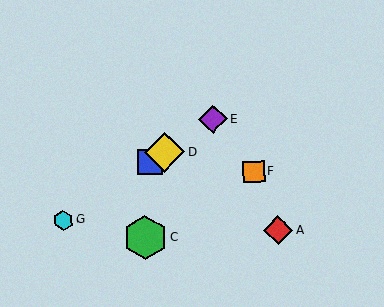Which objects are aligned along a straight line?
Objects B, D, E, G are aligned along a straight line.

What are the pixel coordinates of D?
Object D is at (164, 152).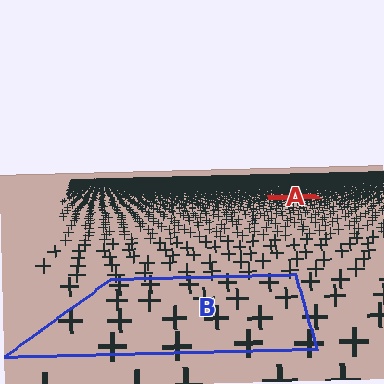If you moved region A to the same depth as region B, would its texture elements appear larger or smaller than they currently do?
They would appear larger. At a closer depth, the same texture elements are projected at a bigger on-screen size.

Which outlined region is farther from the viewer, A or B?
Region A is farther from the viewer — the texture elements inside it appear smaller and more densely packed.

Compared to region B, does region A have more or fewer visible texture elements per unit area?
Region A has more texture elements per unit area — they are packed more densely because it is farther away.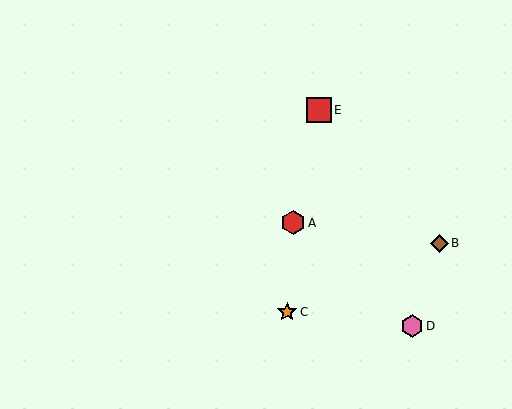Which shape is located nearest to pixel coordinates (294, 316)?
The orange star (labeled C) at (287, 312) is nearest to that location.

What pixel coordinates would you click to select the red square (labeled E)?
Click at (319, 110) to select the red square E.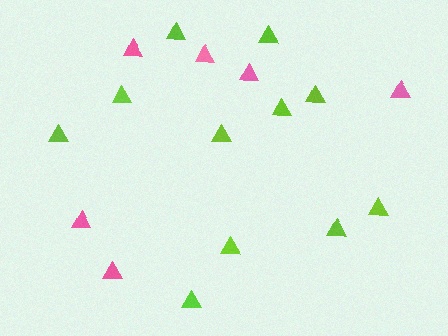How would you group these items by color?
There are 2 groups: one group of pink triangles (6) and one group of lime triangles (11).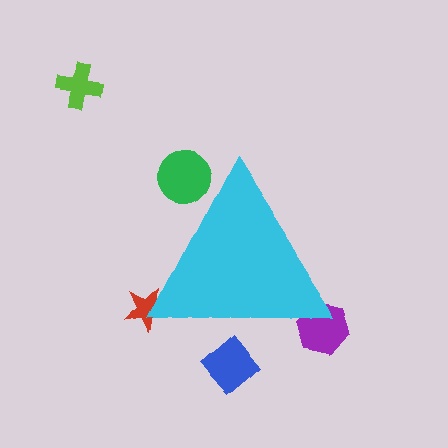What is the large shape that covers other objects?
A cyan triangle.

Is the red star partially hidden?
Yes, the red star is partially hidden behind the cyan triangle.